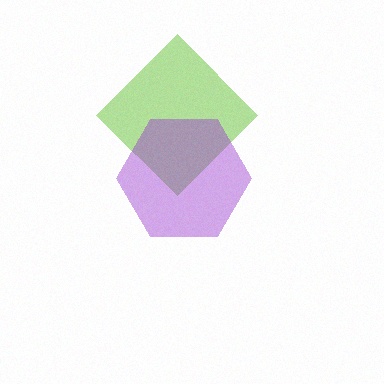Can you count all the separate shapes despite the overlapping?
Yes, there are 2 separate shapes.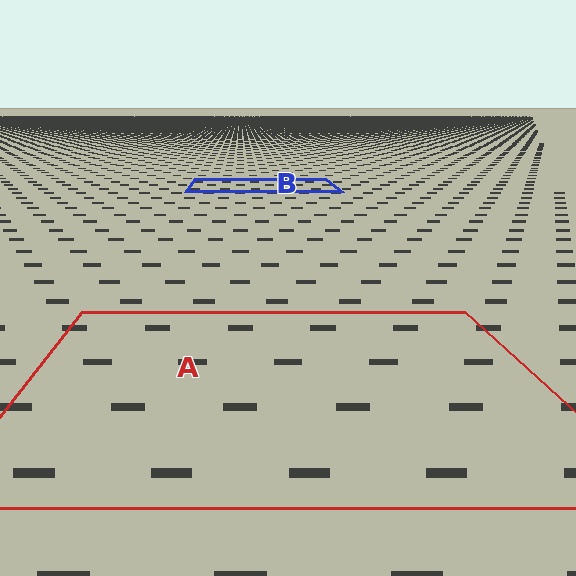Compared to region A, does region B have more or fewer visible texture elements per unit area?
Region B has more texture elements per unit area — they are packed more densely because it is farther away.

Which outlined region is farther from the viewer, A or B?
Region B is farther from the viewer — the texture elements inside it appear smaller and more densely packed.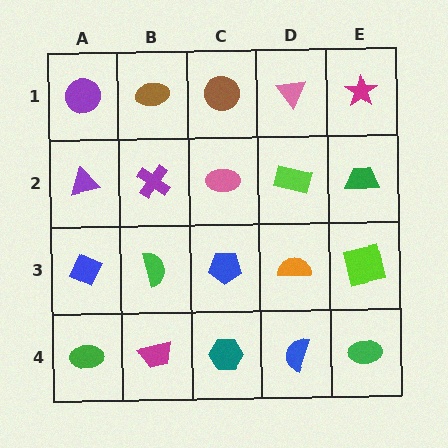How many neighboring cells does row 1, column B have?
3.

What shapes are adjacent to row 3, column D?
A lime rectangle (row 2, column D), a blue semicircle (row 4, column D), a blue pentagon (row 3, column C), a lime square (row 3, column E).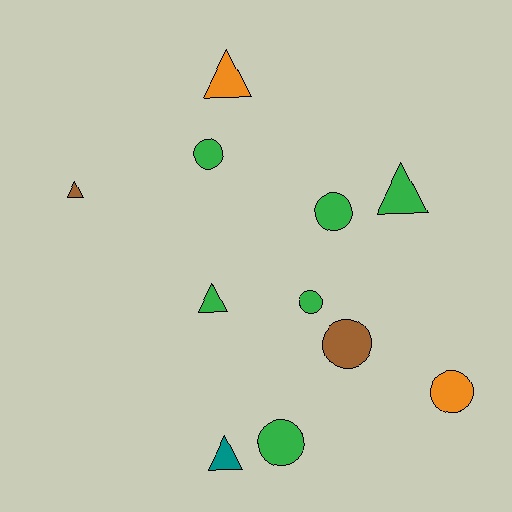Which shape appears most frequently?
Circle, with 6 objects.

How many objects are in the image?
There are 11 objects.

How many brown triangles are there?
There is 1 brown triangle.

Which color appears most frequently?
Green, with 6 objects.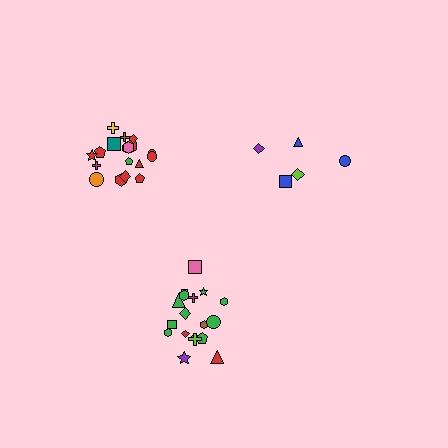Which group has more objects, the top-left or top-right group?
The top-left group.